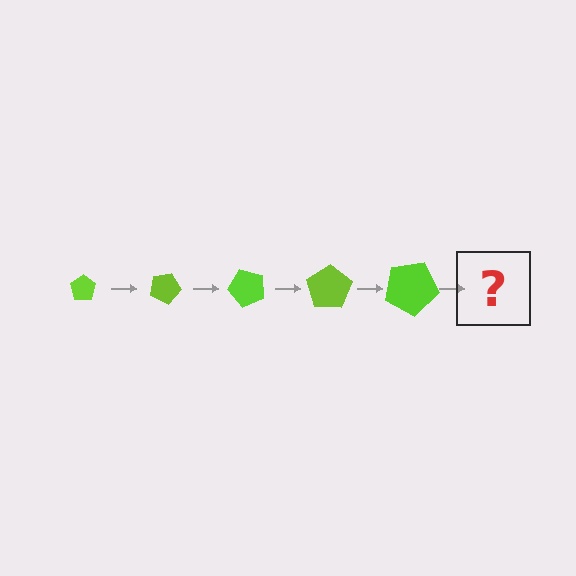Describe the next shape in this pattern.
It should be a pentagon, larger than the previous one and rotated 125 degrees from the start.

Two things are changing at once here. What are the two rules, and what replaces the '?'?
The two rules are that the pentagon grows larger each step and it rotates 25 degrees each step. The '?' should be a pentagon, larger than the previous one and rotated 125 degrees from the start.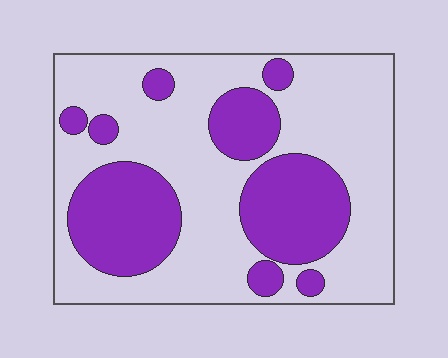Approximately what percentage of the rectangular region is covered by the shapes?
Approximately 35%.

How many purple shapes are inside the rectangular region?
9.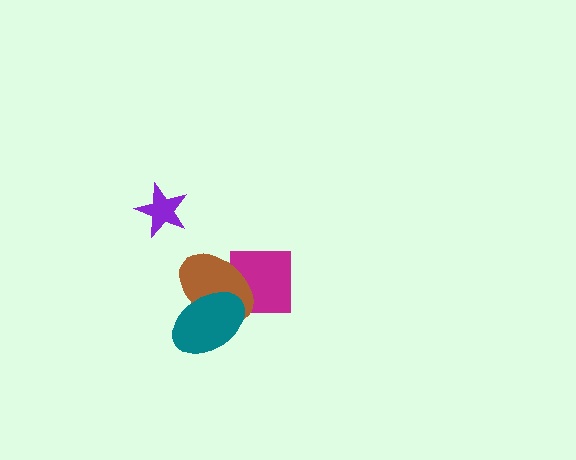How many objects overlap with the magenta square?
1 object overlaps with the magenta square.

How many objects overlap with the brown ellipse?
2 objects overlap with the brown ellipse.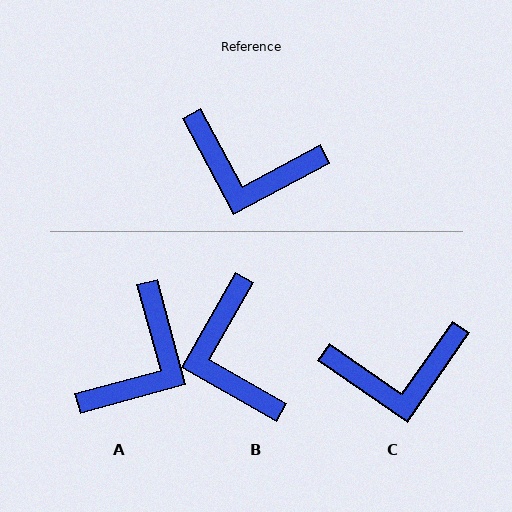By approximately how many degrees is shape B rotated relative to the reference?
Approximately 58 degrees clockwise.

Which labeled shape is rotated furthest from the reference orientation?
A, about 77 degrees away.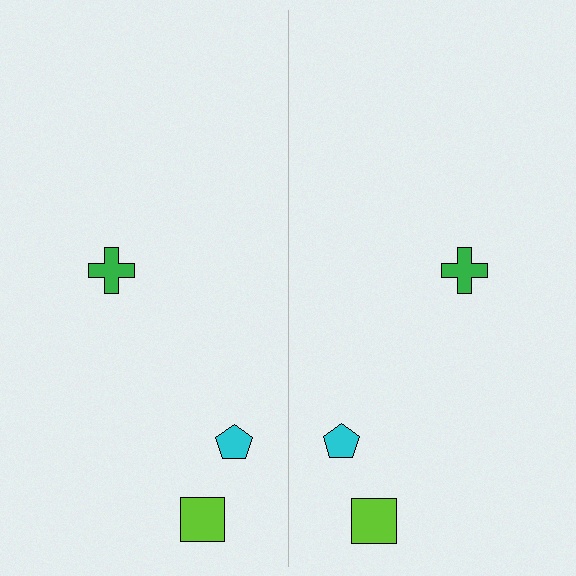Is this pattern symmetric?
Yes, this pattern has bilateral (reflection) symmetry.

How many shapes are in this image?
There are 6 shapes in this image.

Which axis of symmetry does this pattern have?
The pattern has a vertical axis of symmetry running through the center of the image.